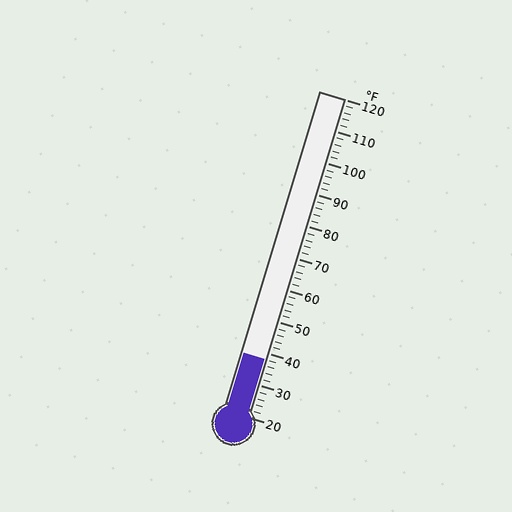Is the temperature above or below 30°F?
The temperature is above 30°F.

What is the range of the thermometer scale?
The thermometer scale ranges from 20°F to 120°F.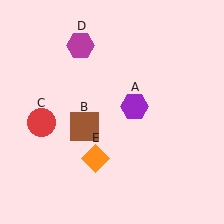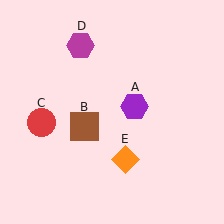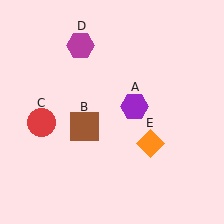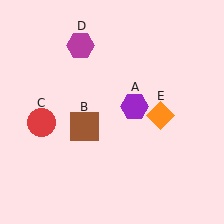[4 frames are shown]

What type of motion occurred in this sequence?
The orange diamond (object E) rotated counterclockwise around the center of the scene.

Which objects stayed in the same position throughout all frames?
Purple hexagon (object A) and brown square (object B) and red circle (object C) and magenta hexagon (object D) remained stationary.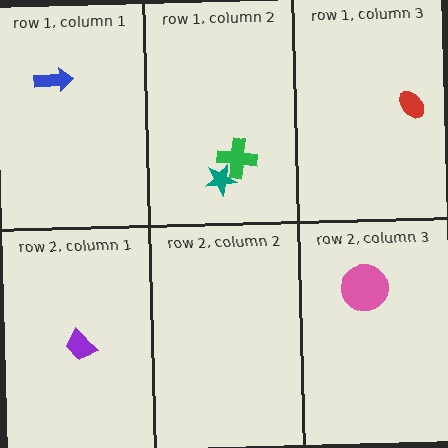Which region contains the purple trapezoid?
The row 2, column 1 region.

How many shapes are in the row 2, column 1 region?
1.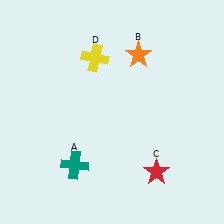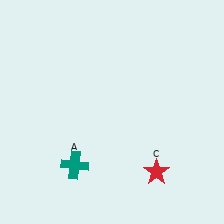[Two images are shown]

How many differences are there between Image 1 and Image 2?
There are 2 differences between the two images.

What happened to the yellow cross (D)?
The yellow cross (D) was removed in Image 2. It was in the top-left area of Image 1.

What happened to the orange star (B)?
The orange star (B) was removed in Image 2. It was in the top-right area of Image 1.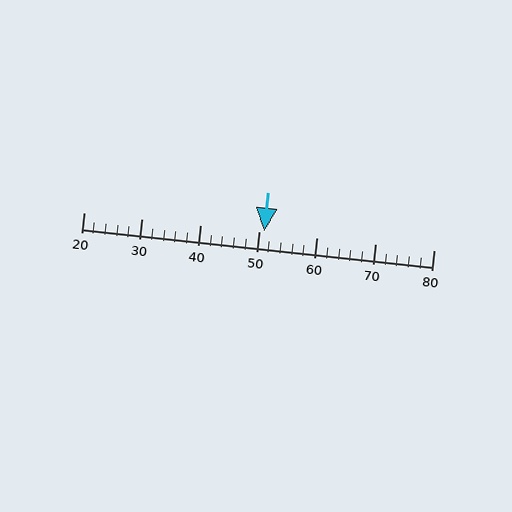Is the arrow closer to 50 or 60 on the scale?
The arrow is closer to 50.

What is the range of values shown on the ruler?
The ruler shows values from 20 to 80.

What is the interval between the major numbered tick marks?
The major tick marks are spaced 10 units apart.